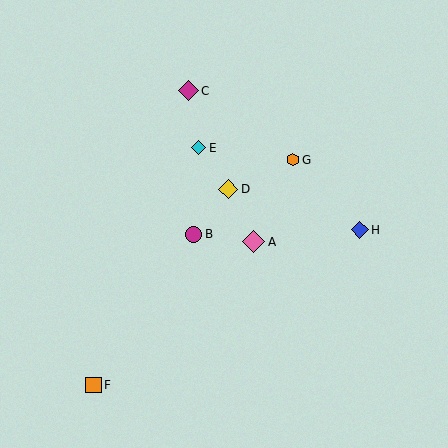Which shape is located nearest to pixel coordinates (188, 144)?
The cyan diamond (labeled E) at (199, 148) is nearest to that location.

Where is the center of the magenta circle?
The center of the magenta circle is at (193, 234).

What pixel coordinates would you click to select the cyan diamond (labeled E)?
Click at (199, 148) to select the cyan diamond E.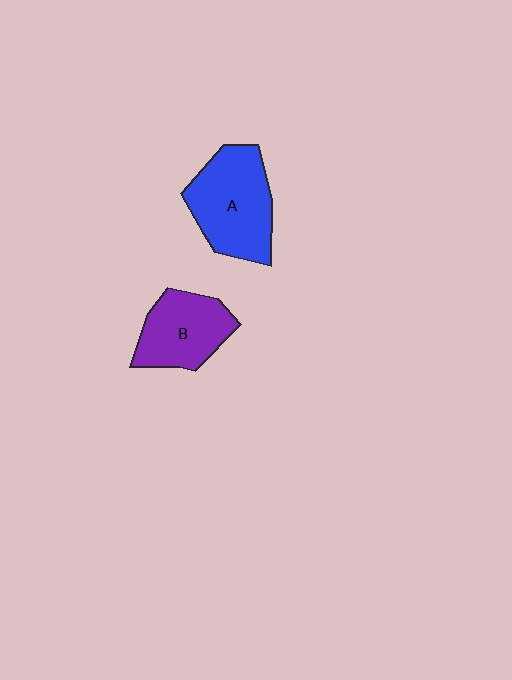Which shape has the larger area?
Shape A (blue).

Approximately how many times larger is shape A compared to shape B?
Approximately 1.3 times.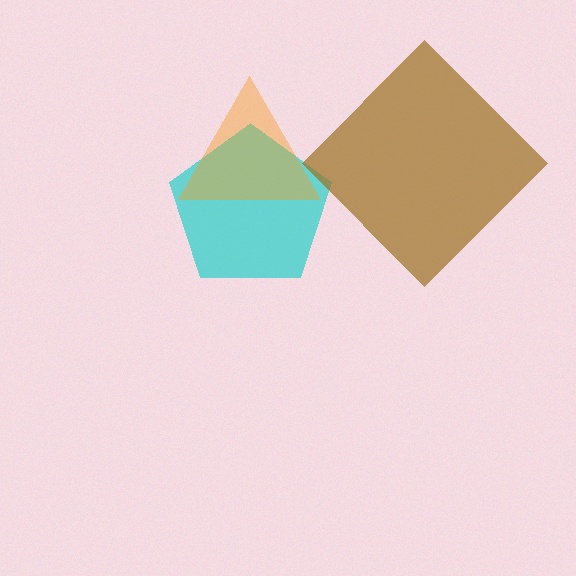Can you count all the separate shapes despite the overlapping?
Yes, there are 3 separate shapes.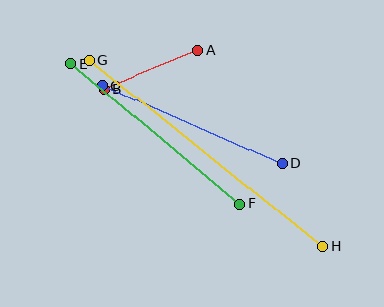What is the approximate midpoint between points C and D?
The midpoint is at approximately (192, 125) pixels.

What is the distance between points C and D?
The distance is approximately 196 pixels.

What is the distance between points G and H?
The distance is approximately 298 pixels.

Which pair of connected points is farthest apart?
Points G and H are farthest apart.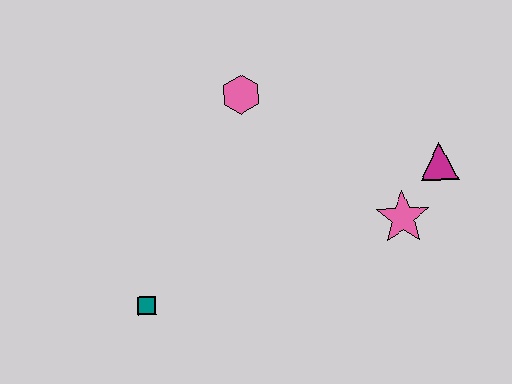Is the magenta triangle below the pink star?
No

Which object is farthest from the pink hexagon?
The teal square is farthest from the pink hexagon.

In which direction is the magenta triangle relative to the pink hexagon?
The magenta triangle is to the right of the pink hexagon.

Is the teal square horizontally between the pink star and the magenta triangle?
No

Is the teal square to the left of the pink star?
Yes